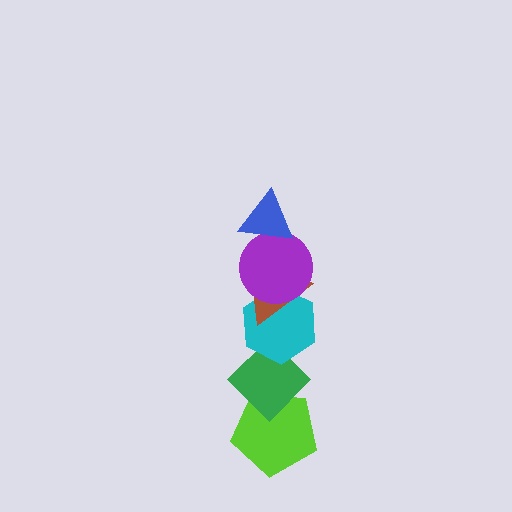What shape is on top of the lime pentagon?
The green diamond is on top of the lime pentagon.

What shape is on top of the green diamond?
The cyan hexagon is on top of the green diamond.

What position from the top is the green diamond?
The green diamond is 5th from the top.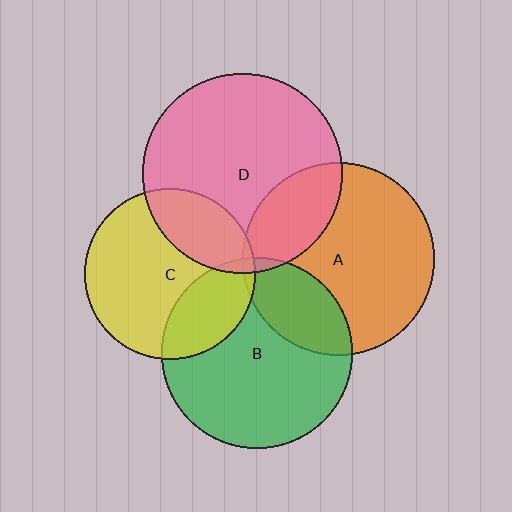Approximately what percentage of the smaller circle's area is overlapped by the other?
Approximately 25%.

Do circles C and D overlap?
Yes.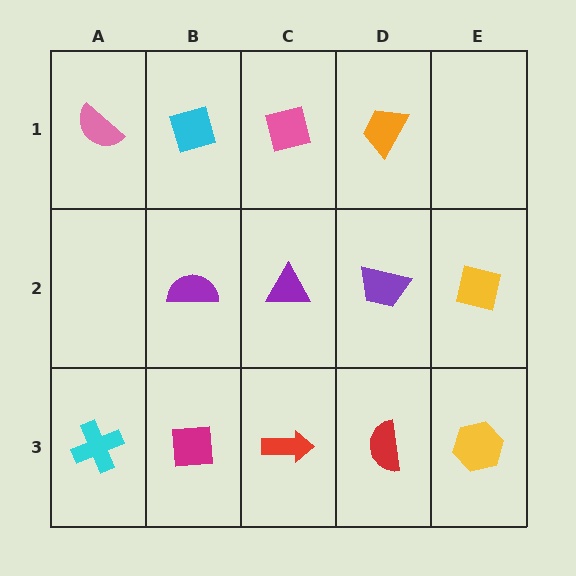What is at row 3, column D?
A red semicircle.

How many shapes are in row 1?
4 shapes.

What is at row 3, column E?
A yellow hexagon.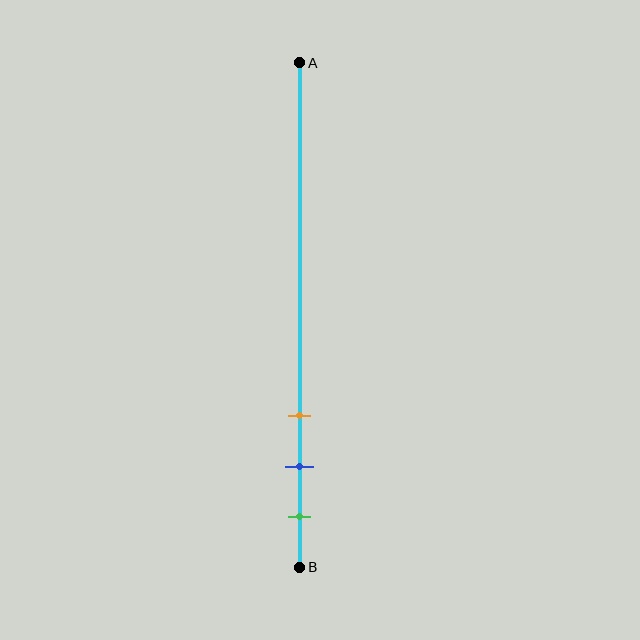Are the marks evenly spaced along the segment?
Yes, the marks are approximately evenly spaced.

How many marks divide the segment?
There are 3 marks dividing the segment.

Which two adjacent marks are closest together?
The blue and green marks are the closest adjacent pair.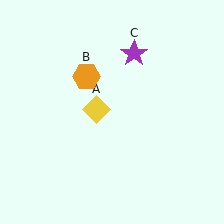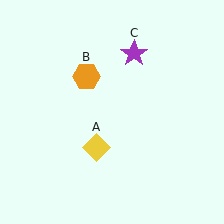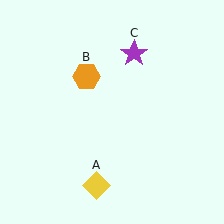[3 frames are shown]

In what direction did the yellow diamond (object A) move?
The yellow diamond (object A) moved down.